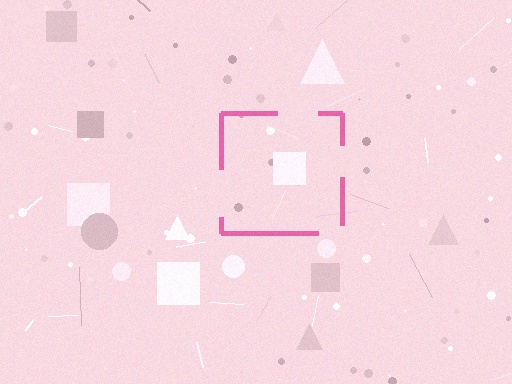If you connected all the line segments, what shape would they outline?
They would outline a square.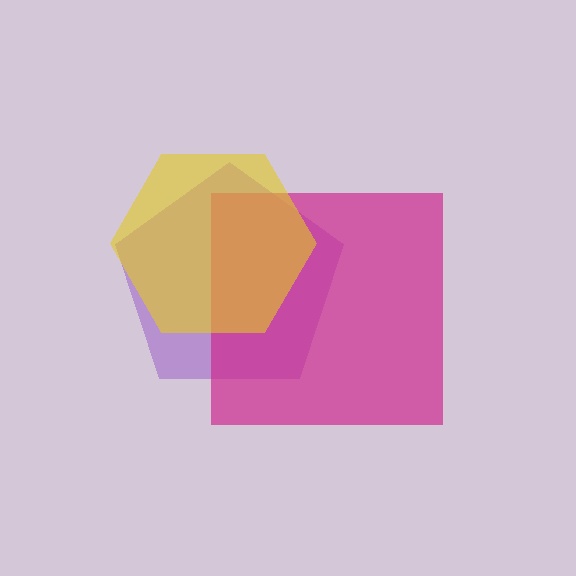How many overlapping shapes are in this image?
There are 3 overlapping shapes in the image.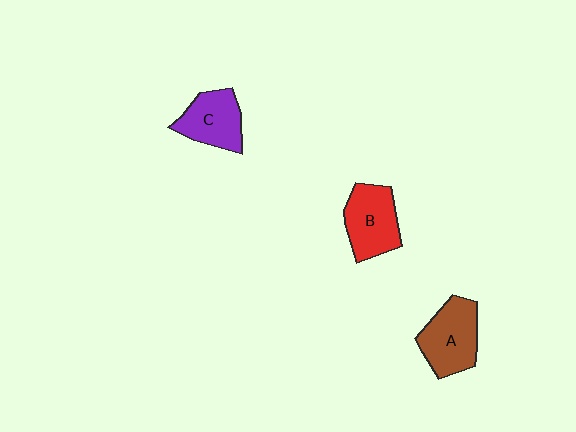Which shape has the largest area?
Shape A (brown).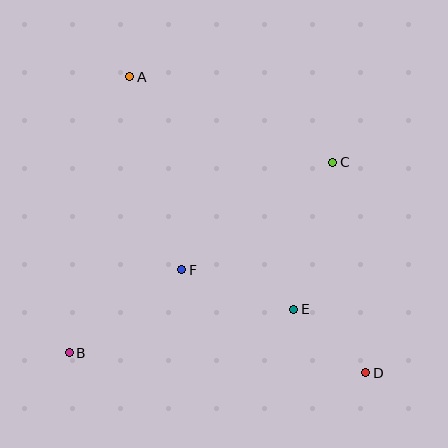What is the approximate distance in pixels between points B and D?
The distance between B and D is approximately 297 pixels.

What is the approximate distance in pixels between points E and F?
The distance between E and F is approximately 118 pixels.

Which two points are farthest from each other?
Points A and D are farthest from each other.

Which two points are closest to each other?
Points D and E are closest to each other.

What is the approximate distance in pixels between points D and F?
The distance between D and F is approximately 211 pixels.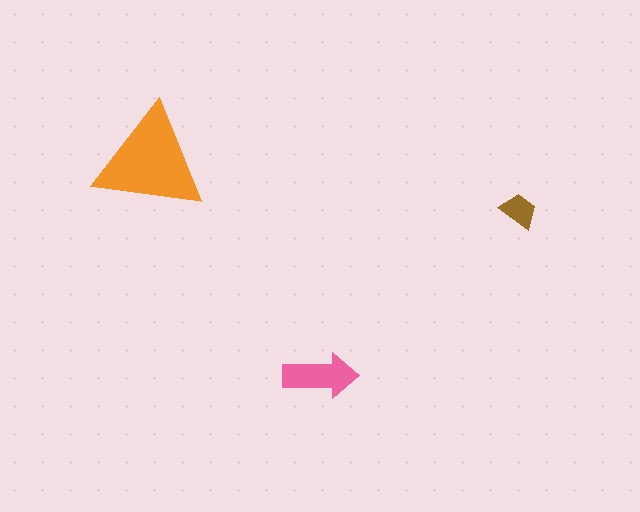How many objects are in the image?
There are 3 objects in the image.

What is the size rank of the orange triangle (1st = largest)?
1st.